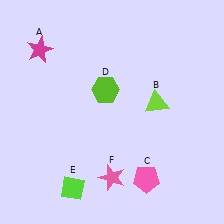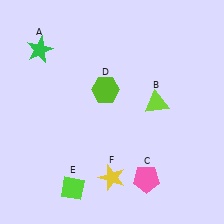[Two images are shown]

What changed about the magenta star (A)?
In Image 1, A is magenta. In Image 2, it changed to green.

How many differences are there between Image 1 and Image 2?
There are 2 differences between the two images.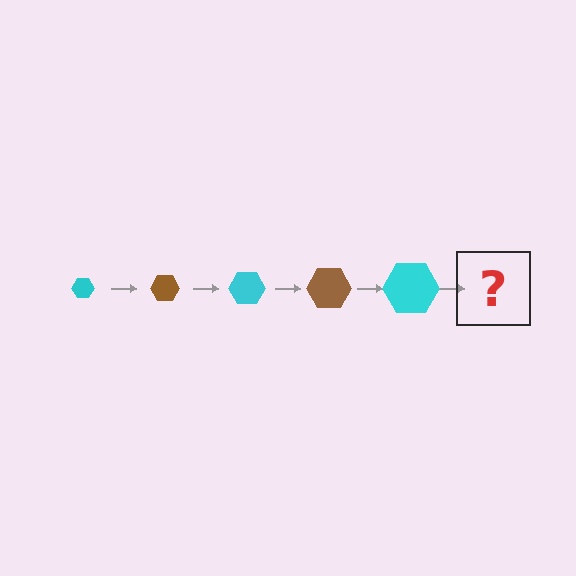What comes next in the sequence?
The next element should be a brown hexagon, larger than the previous one.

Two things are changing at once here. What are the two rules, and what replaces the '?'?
The two rules are that the hexagon grows larger each step and the color cycles through cyan and brown. The '?' should be a brown hexagon, larger than the previous one.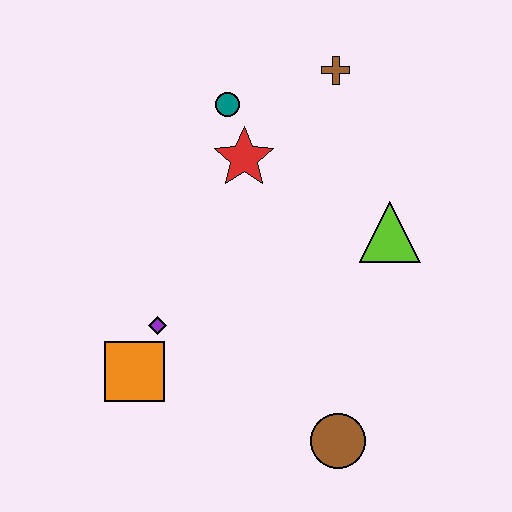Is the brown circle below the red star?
Yes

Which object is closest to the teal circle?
The red star is closest to the teal circle.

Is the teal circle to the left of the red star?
Yes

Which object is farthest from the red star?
The brown circle is farthest from the red star.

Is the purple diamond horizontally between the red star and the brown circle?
No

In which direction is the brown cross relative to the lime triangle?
The brown cross is above the lime triangle.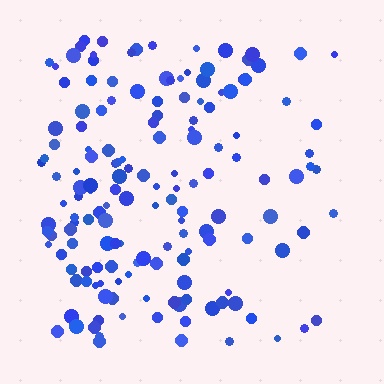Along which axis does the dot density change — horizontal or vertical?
Horizontal.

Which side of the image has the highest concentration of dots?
The left.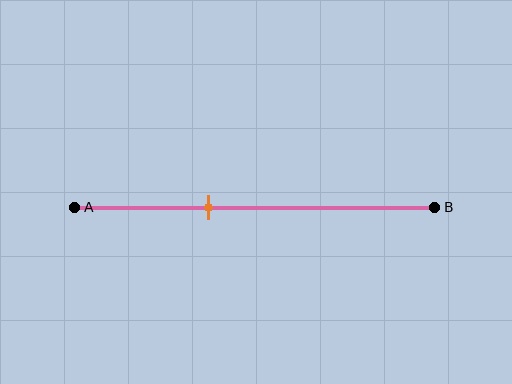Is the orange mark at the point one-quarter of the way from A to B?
No, the mark is at about 35% from A, not at the 25% one-quarter point.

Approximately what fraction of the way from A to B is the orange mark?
The orange mark is approximately 35% of the way from A to B.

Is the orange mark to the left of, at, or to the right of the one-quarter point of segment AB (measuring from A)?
The orange mark is to the right of the one-quarter point of segment AB.